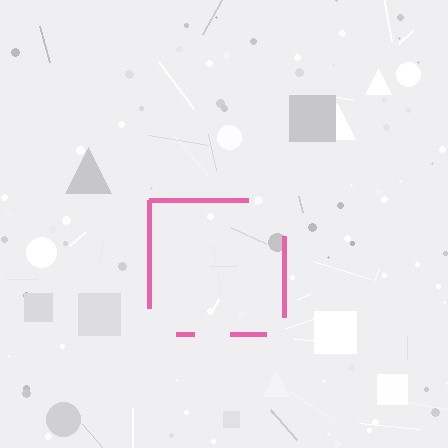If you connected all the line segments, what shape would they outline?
They would outline a square.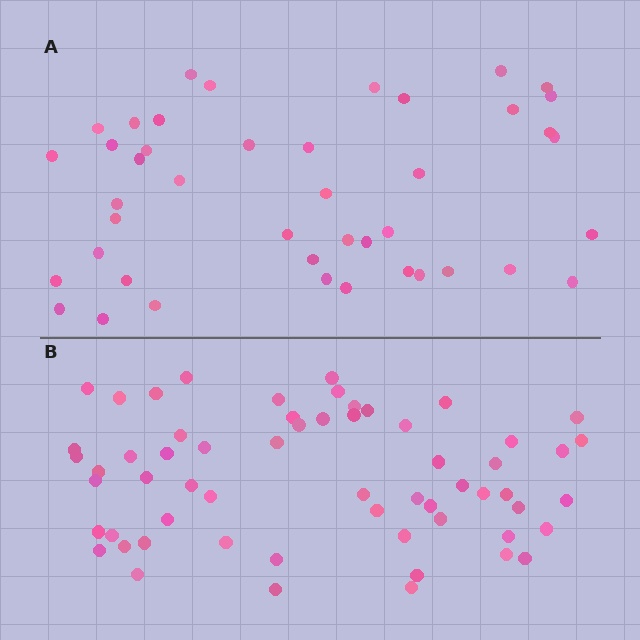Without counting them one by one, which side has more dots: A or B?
Region B (the bottom region) has more dots.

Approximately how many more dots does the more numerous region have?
Region B has approximately 15 more dots than region A.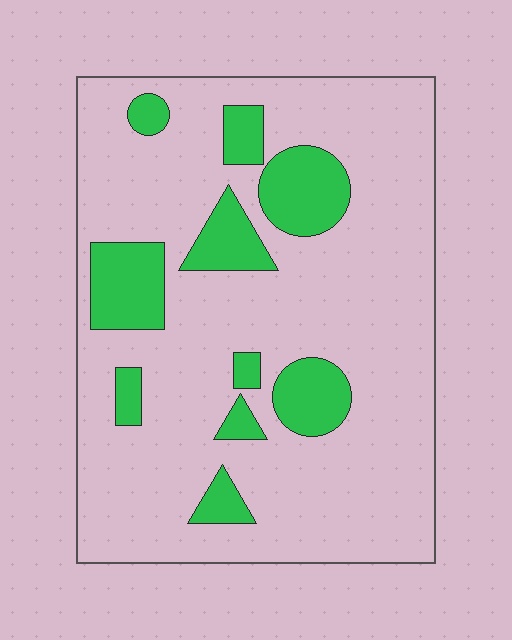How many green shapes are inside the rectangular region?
10.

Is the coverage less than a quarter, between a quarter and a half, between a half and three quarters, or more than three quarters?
Less than a quarter.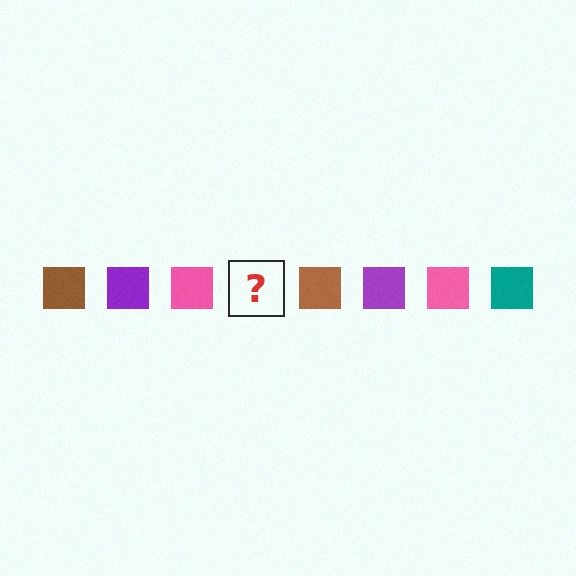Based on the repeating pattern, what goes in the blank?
The blank should be a teal square.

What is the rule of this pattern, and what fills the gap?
The rule is that the pattern cycles through brown, purple, pink, teal squares. The gap should be filled with a teal square.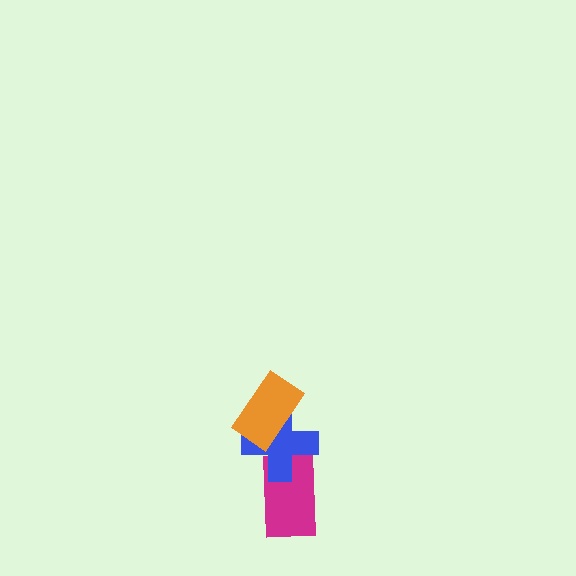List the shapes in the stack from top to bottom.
From top to bottom: the orange rectangle, the blue cross, the magenta rectangle.